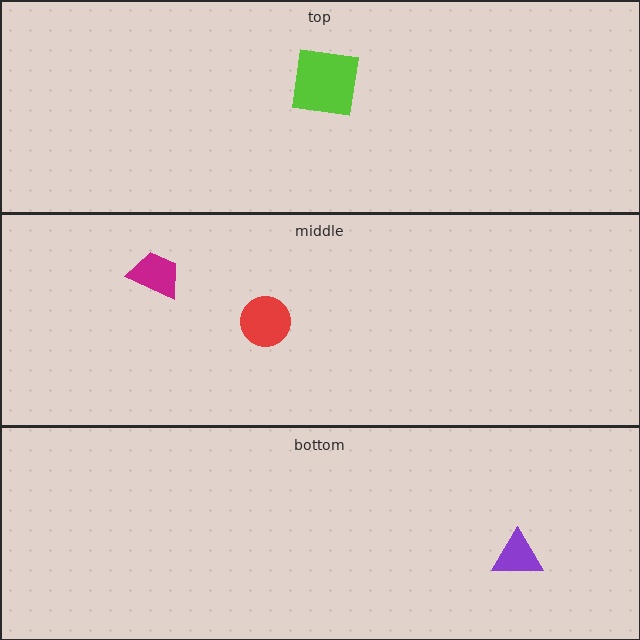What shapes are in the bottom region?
The purple triangle.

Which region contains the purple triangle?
The bottom region.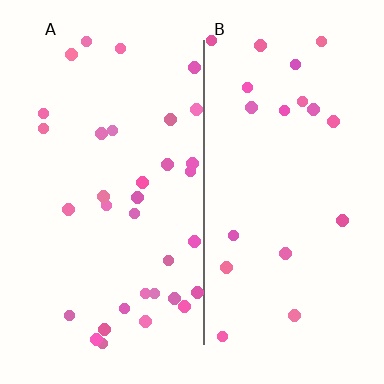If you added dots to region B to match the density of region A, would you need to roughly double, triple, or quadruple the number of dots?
Approximately double.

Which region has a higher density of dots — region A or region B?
A (the left).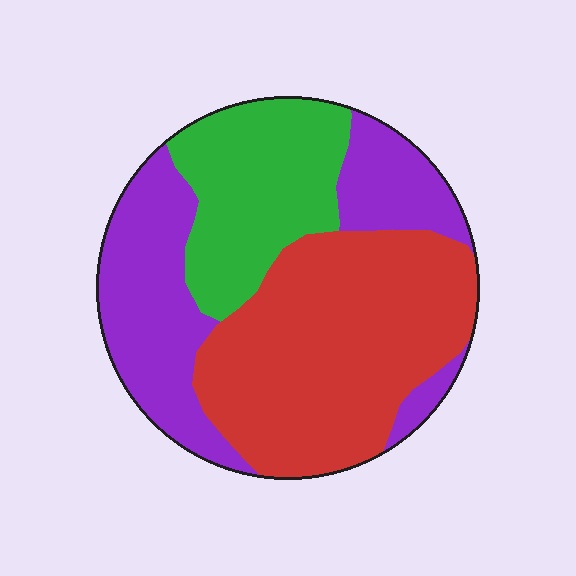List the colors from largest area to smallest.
From largest to smallest: red, purple, green.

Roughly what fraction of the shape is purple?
Purple takes up about one third (1/3) of the shape.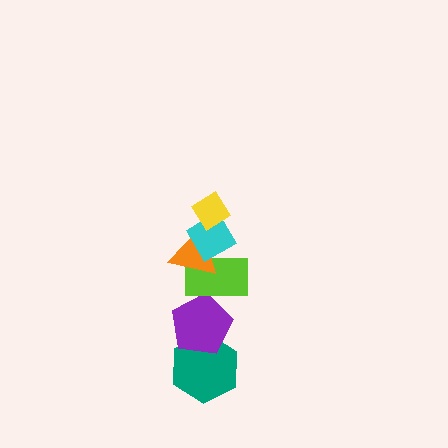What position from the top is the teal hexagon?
The teal hexagon is 6th from the top.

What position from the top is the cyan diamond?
The cyan diamond is 2nd from the top.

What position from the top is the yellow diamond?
The yellow diamond is 1st from the top.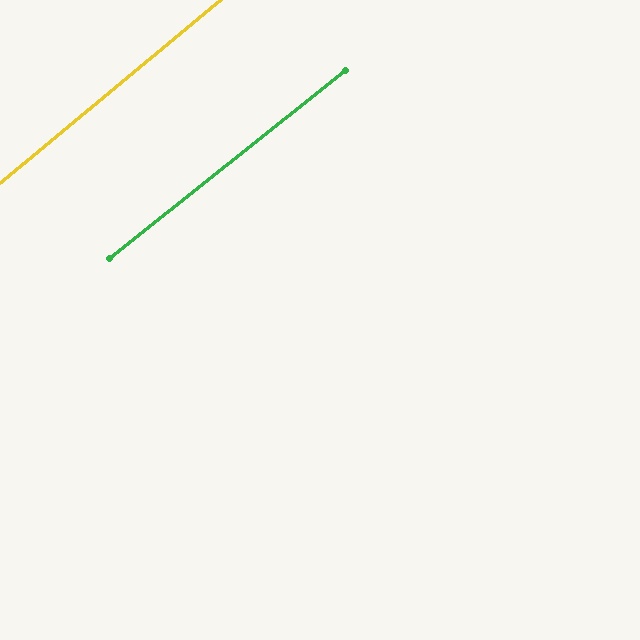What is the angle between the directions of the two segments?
Approximately 1 degree.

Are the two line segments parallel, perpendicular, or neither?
Parallel — their directions differ by only 1.0°.